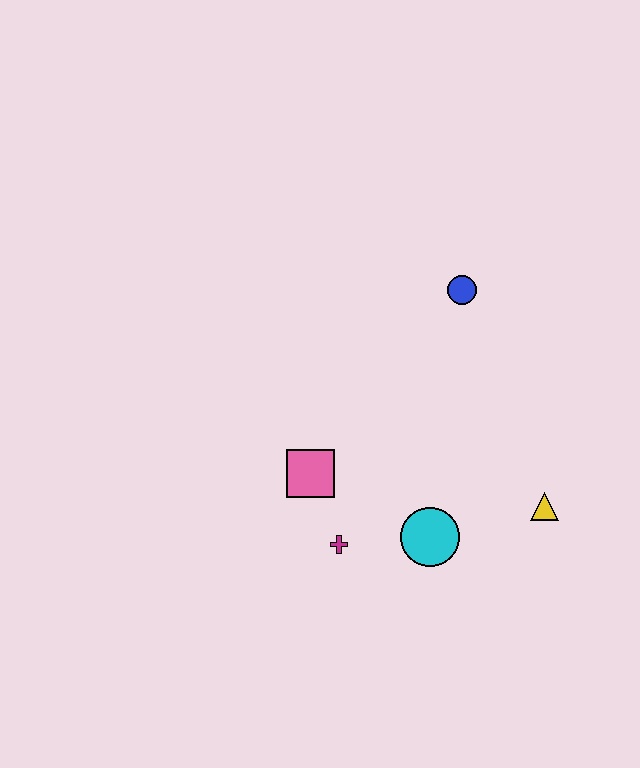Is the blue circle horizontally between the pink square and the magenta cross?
No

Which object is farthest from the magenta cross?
The blue circle is farthest from the magenta cross.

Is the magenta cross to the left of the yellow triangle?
Yes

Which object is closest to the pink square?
The magenta cross is closest to the pink square.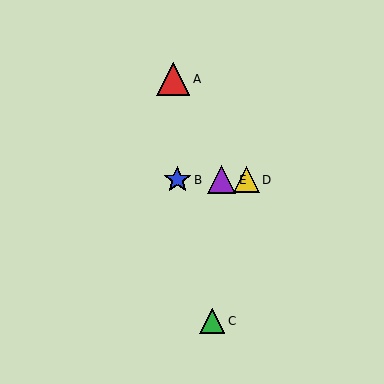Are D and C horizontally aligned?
No, D is at y≈180 and C is at y≈321.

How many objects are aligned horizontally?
3 objects (B, D, E) are aligned horizontally.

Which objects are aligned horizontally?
Objects B, D, E are aligned horizontally.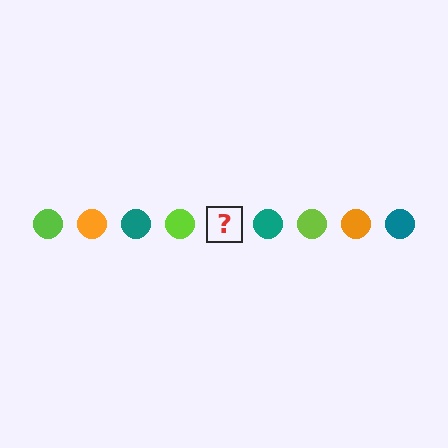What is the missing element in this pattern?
The missing element is an orange circle.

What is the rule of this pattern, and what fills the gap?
The rule is that the pattern cycles through lime, orange, teal circles. The gap should be filled with an orange circle.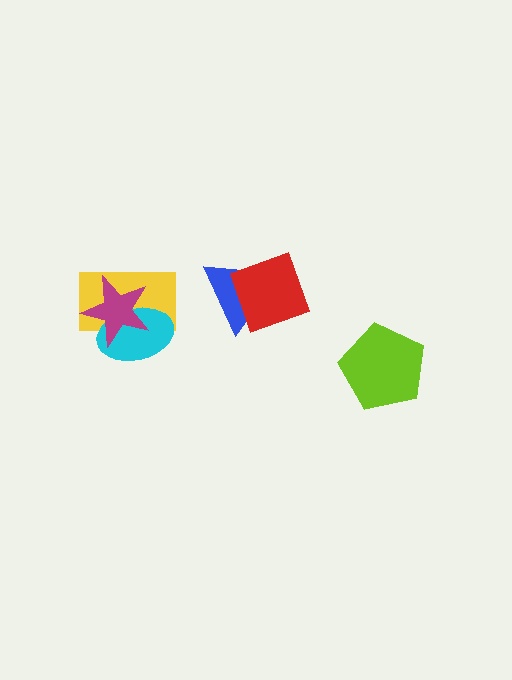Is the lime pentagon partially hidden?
No, no other shape covers it.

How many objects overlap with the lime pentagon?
0 objects overlap with the lime pentagon.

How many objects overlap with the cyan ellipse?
2 objects overlap with the cyan ellipse.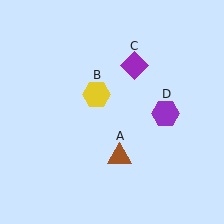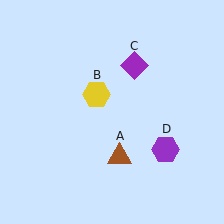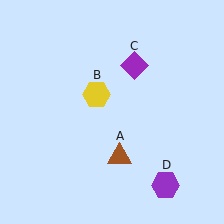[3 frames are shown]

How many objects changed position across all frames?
1 object changed position: purple hexagon (object D).